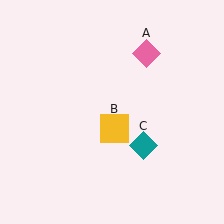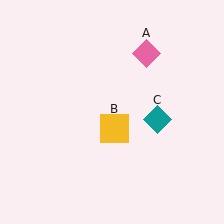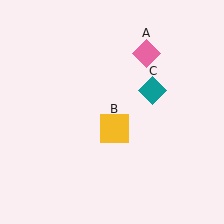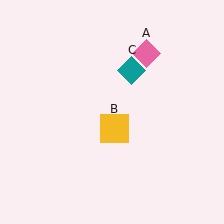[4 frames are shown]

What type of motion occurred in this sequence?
The teal diamond (object C) rotated counterclockwise around the center of the scene.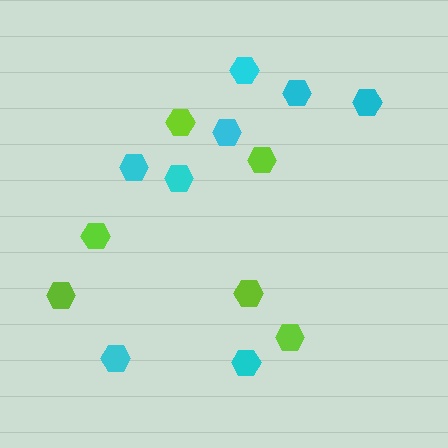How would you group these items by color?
There are 2 groups: one group of lime hexagons (6) and one group of cyan hexagons (8).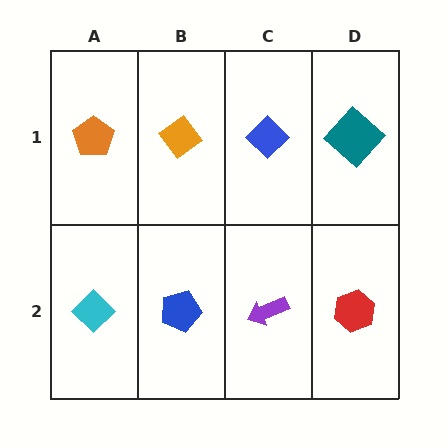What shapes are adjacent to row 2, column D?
A teal diamond (row 1, column D), a purple arrow (row 2, column C).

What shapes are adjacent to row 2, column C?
A blue diamond (row 1, column C), a blue pentagon (row 2, column B), a red hexagon (row 2, column D).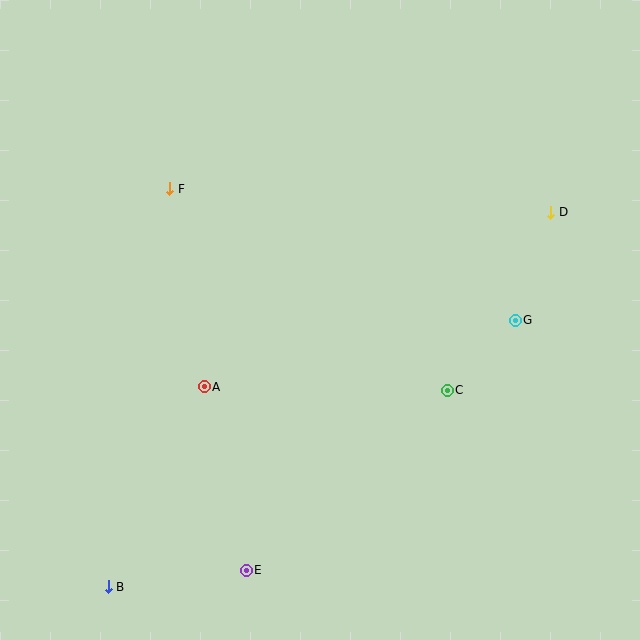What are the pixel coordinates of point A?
Point A is at (204, 387).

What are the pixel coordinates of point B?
Point B is at (108, 587).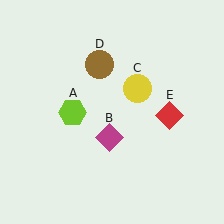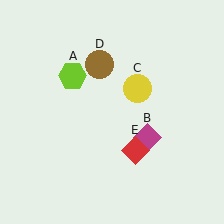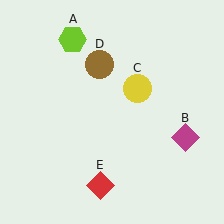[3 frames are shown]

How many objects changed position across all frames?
3 objects changed position: lime hexagon (object A), magenta diamond (object B), red diamond (object E).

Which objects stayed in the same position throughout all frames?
Yellow circle (object C) and brown circle (object D) remained stationary.